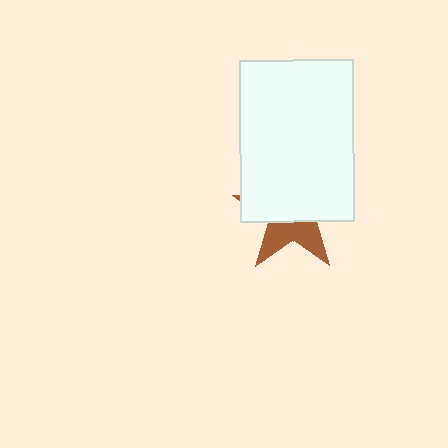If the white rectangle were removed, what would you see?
You would see the complete brown star.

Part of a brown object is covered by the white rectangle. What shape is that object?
It is a star.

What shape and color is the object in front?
The object in front is a white rectangle.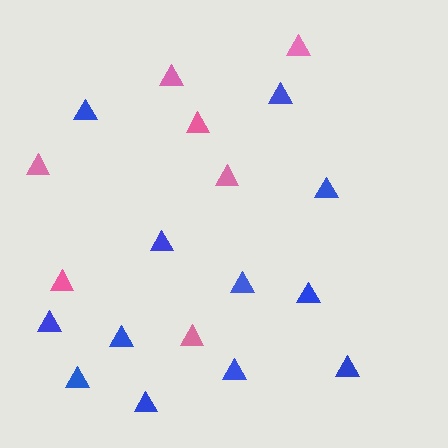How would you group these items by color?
There are 2 groups: one group of blue triangles (12) and one group of pink triangles (7).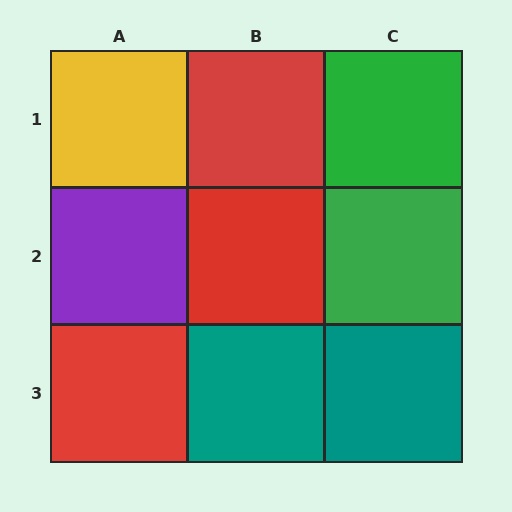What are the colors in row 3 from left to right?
Red, teal, teal.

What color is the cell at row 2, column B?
Red.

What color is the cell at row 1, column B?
Red.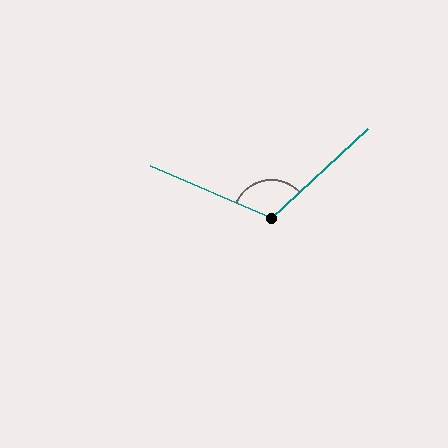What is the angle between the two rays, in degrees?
Approximately 114 degrees.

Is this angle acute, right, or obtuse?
It is obtuse.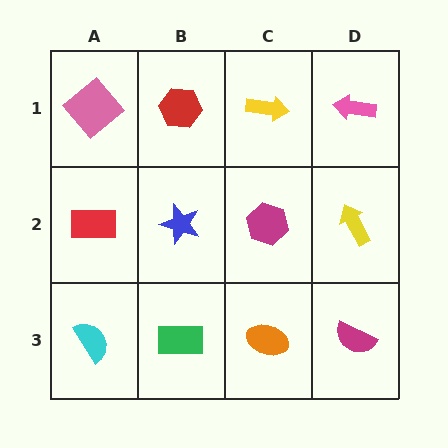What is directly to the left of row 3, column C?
A green rectangle.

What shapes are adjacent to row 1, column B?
A blue star (row 2, column B), a pink diamond (row 1, column A), a yellow arrow (row 1, column C).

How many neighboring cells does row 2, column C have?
4.